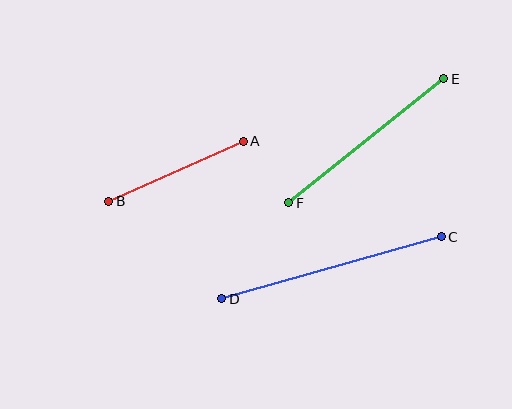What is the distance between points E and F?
The distance is approximately 198 pixels.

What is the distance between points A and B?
The distance is approximately 147 pixels.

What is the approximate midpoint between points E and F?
The midpoint is at approximately (366, 141) pixels.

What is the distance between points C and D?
The distance is approximately 228 pixels.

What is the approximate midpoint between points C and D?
The midpoint is at approximately (331, 268) pixels.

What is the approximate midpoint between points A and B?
The midpoint is at approximately (176, 171) pixels.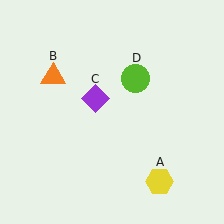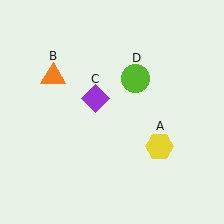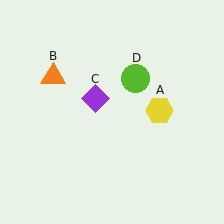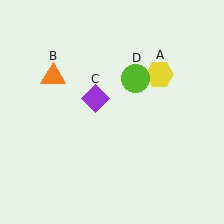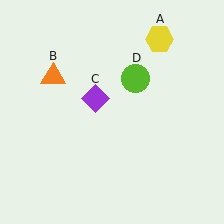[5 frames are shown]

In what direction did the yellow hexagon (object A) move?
The yellow hexagon (object A) moved up.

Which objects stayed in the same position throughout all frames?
Orange triangle (object B) and purple diamond (object C) and lime circle (object D) remained stationary.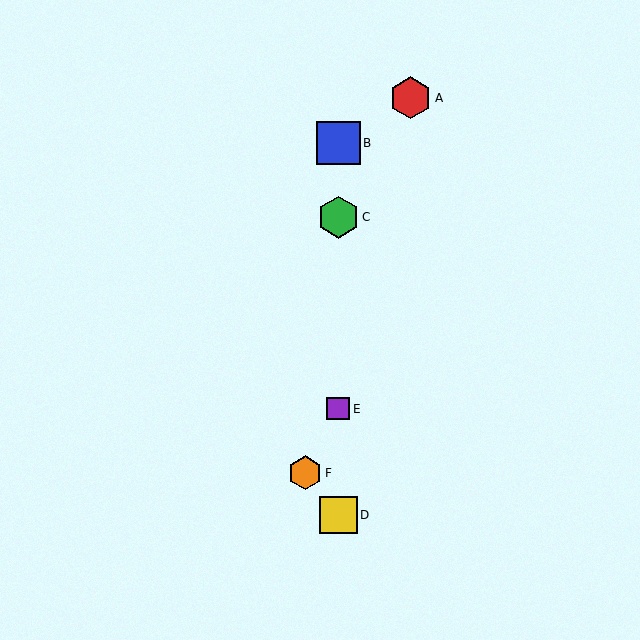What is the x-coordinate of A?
Object A is at x≈411.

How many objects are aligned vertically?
4 objects (B, C, D, E) are aligned vertically.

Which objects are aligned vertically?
Objects B, C, D, E are aligned vertically.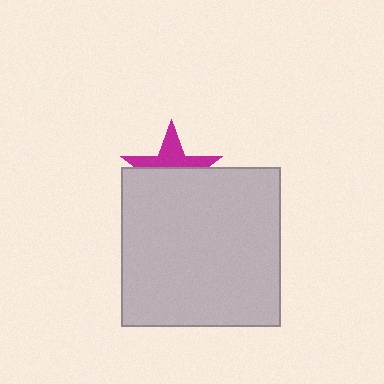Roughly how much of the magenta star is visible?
A small part of it is visible (roughly 45%).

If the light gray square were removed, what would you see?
You would see the complete magenta star.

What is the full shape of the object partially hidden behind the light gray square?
The partially hidden object is a magenta star.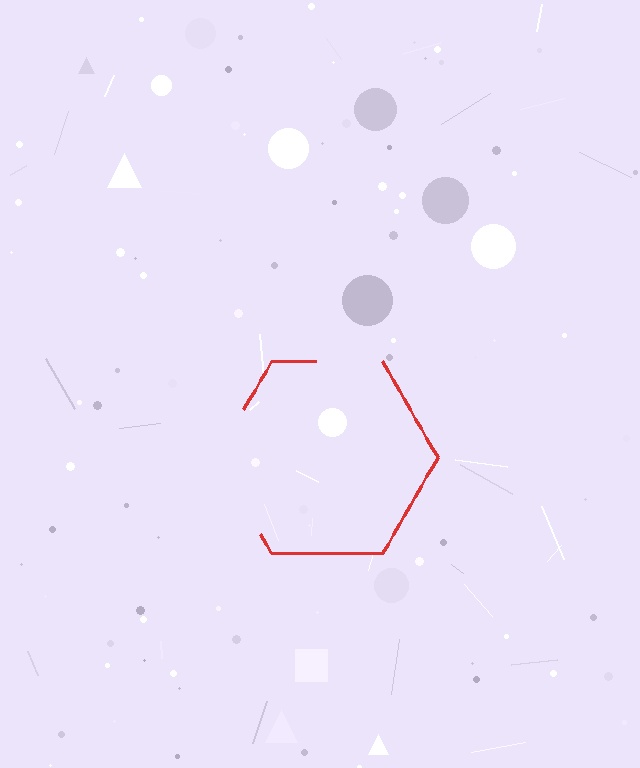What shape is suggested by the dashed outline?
The dashed outline suggests a hexagon.